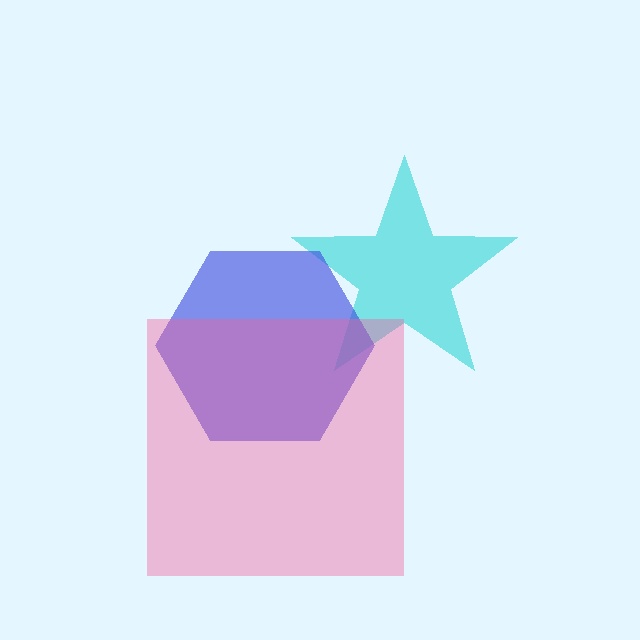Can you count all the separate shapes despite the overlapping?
Yes, there are 3 separate shapes.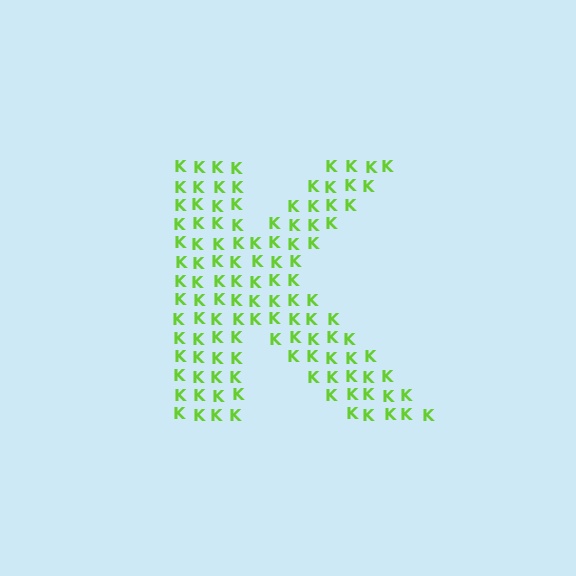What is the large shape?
The large shape is the letter K.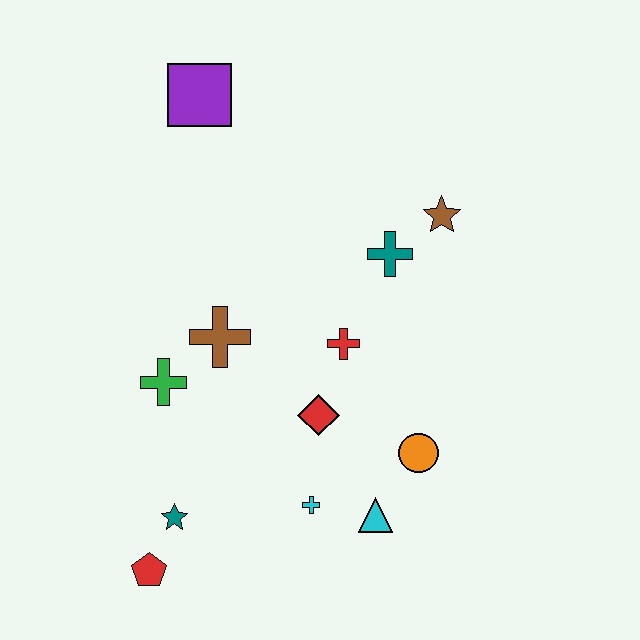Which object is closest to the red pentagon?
The teal star is closest to the red pentagon.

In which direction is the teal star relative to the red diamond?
The teal star is to the left of the red diamond.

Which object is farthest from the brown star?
The red pentagon is farthest from the brown star.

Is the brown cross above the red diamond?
Yes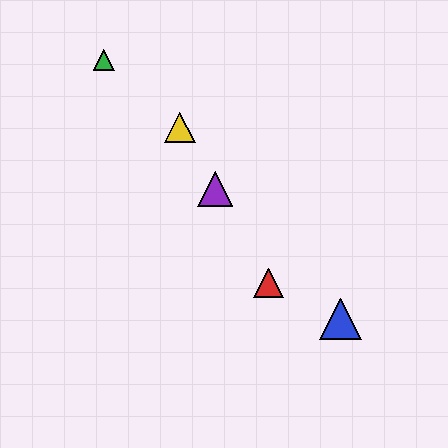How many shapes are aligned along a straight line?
3 shapes (the red triangle, the yellow triangle, the purple triangle) are aligned along a straight line.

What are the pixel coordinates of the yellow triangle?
The yellow triangle is at (180, 127).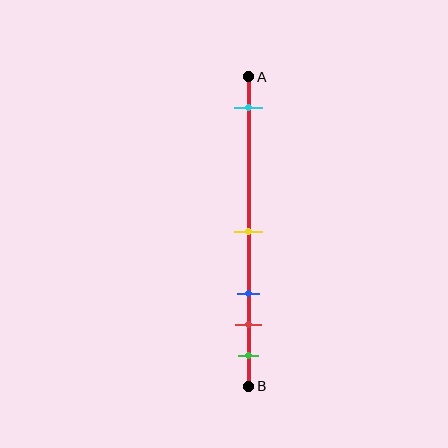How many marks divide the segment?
There are 5 marks dividing the segment.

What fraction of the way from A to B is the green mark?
The green mark is approximately 90% (0.9) of the way from A to B.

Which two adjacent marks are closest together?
The red and green marks are the closest adjacent pair.